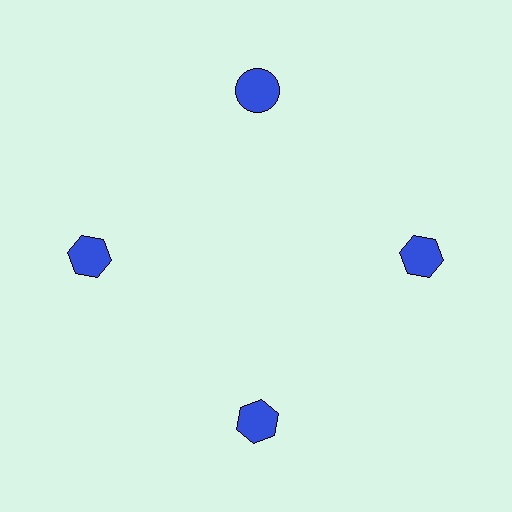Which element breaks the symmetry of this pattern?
The blue circle at roughly the 12 o'clock position breaks the symmetry. All other shapes are blue hexagons.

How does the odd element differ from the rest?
It has a different shape: circle instead of hexagon.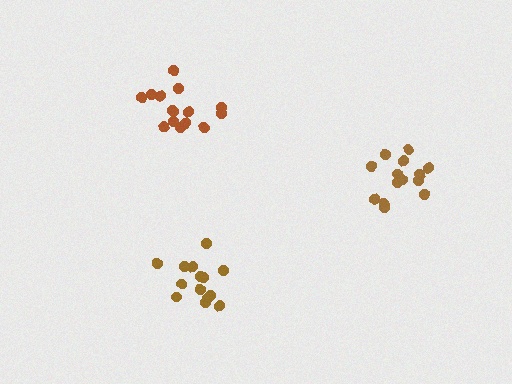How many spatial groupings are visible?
There are 3 spatial groupings.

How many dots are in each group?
Group 1: 15 dots, Group 2: 14 dots, Group 3: 14 dots (43 total).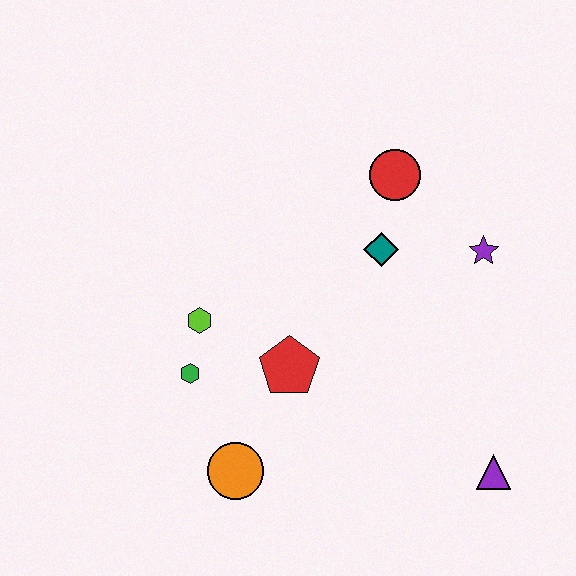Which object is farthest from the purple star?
The orange circle is farthest from the purple star.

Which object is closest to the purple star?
The teal diamond is closest to the purple star.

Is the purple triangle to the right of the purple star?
Yes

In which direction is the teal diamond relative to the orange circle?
The teal diamond is above the orange circle.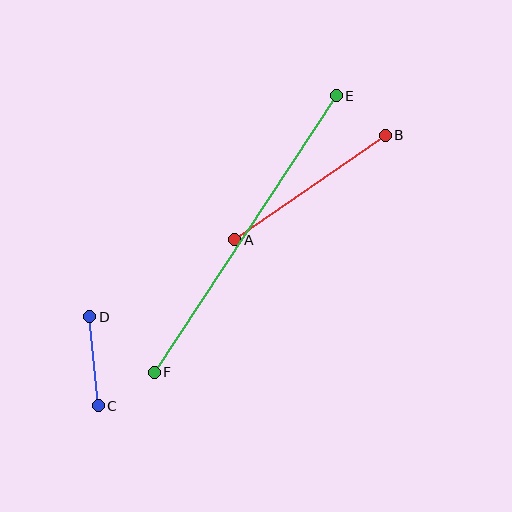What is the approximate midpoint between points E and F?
The midpoint is at approximately (245, 234) pixels.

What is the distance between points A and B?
The distance is approximately 183 pixels.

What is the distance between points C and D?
The distance is approximately 90 pixels.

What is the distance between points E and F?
The distance is approximately 331 pixels.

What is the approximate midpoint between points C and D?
The midpoint is at approximately (94, 361) pixels.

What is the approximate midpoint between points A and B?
The midpoint is at approximately (310, 188) pixels.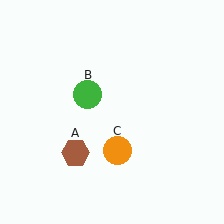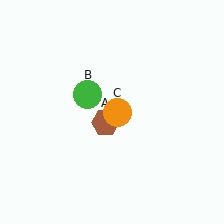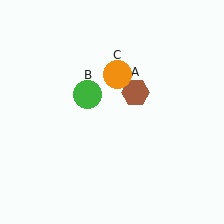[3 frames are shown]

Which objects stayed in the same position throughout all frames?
Green circle (object B) remained stationary.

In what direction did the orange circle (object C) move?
The orange circle (object C) moved up.